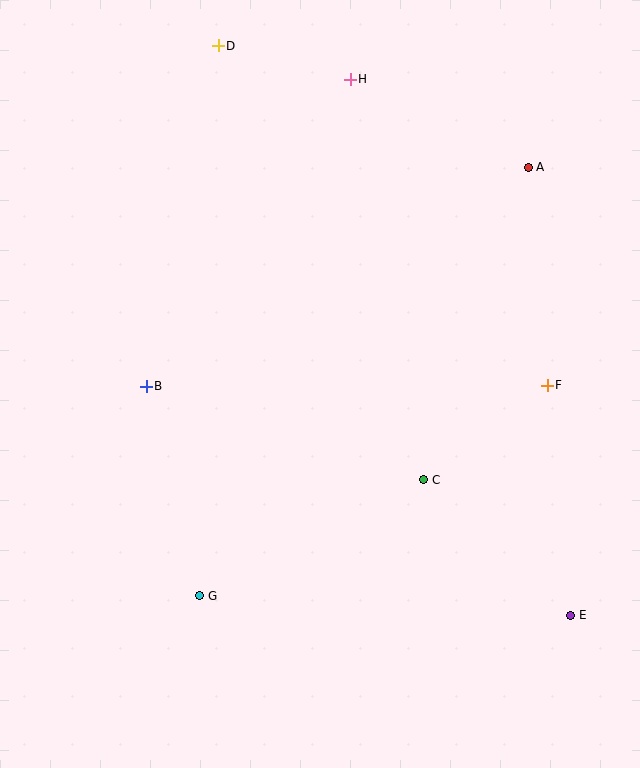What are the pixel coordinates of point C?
Point C is at (424, 480).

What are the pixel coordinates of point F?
Point F is at (547, 385).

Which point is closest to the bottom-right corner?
Point E is closest to the bottom-right corner.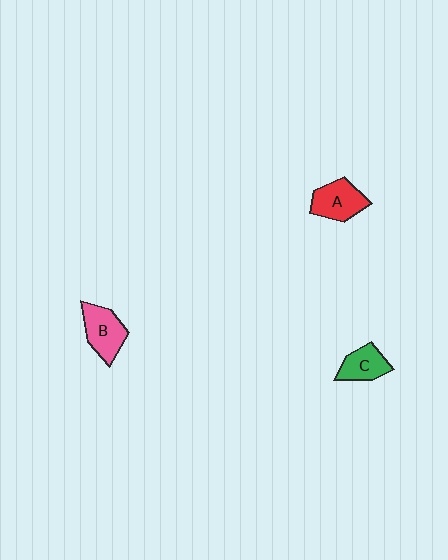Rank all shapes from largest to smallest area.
From largest to smallest: B (pink), A (red), C (green).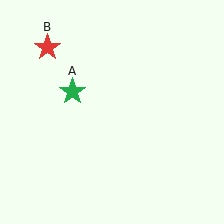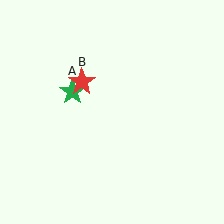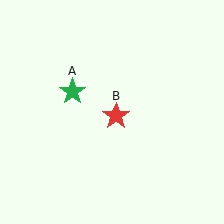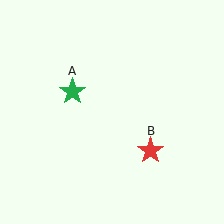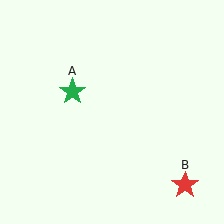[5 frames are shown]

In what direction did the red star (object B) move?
The red star (object B) moved down and to the right.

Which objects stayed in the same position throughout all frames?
Green star (object A) remained stationary.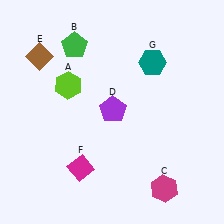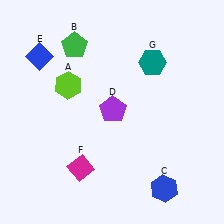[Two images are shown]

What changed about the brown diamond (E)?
In Image 1, E is brown. In Image 2, it changed to blue.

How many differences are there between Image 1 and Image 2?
There are 2 differences between the two images.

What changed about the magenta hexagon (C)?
In Image 1, C is magenta. In Image 2, it changed to blue.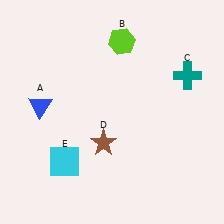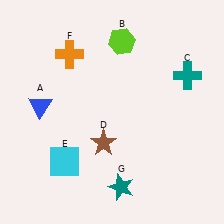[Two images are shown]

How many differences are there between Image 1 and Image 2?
There are 2 differences between the two images.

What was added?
An orange cross (F), a teal star (G) were added in Image 2.